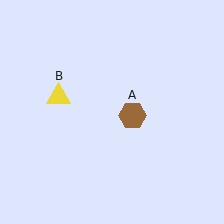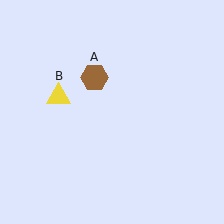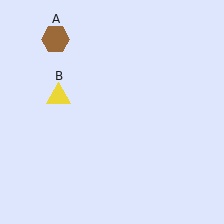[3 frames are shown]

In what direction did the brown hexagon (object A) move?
The brown hexagon (object A) moved up and to the left.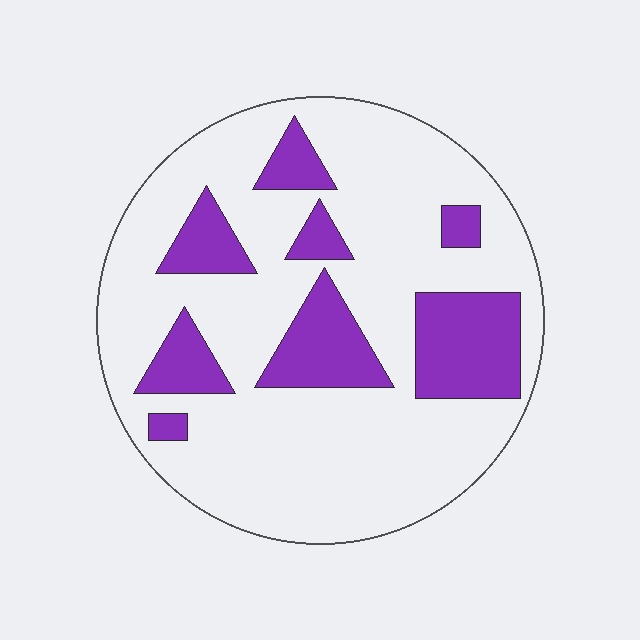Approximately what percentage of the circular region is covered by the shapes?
Approximately 25%.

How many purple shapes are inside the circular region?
8.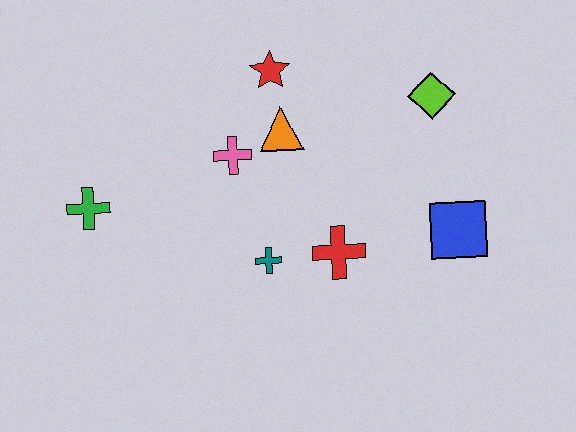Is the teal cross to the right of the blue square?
No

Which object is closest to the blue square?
The red cross is closest to the blue square.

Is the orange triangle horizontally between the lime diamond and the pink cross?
Yes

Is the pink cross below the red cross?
No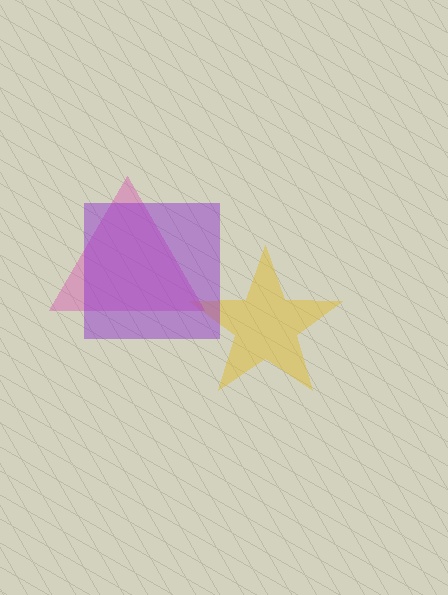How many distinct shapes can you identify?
There are 3 distinct shapes: a yellow star, a pink triangle, a purple square.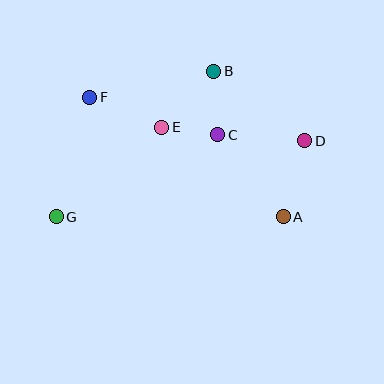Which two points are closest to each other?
Points C and E are closest to each other.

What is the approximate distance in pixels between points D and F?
The distance between D and F is approximately 219 pixels.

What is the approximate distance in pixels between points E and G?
The distance between E and G is approximately 139 pixels.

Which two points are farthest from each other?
Points D and G are farthest from each other.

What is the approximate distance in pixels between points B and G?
The distance between B and G is approximately 214 pixels.